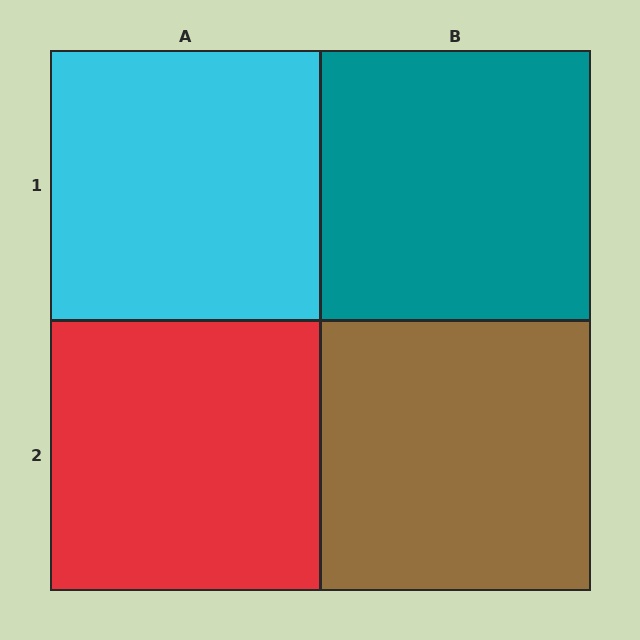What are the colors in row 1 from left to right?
Cyan, teal.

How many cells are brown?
1 cell is brown.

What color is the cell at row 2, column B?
Brown.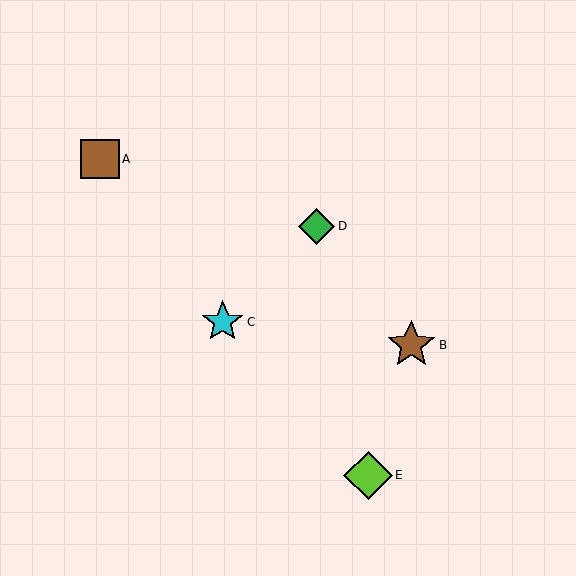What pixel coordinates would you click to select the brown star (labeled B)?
Click at (411, 345) to select the brown star B.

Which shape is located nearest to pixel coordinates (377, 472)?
The lime diamond (labeled E) at (368, 475) is nearest to that location.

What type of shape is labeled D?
Shape D is a green diamond.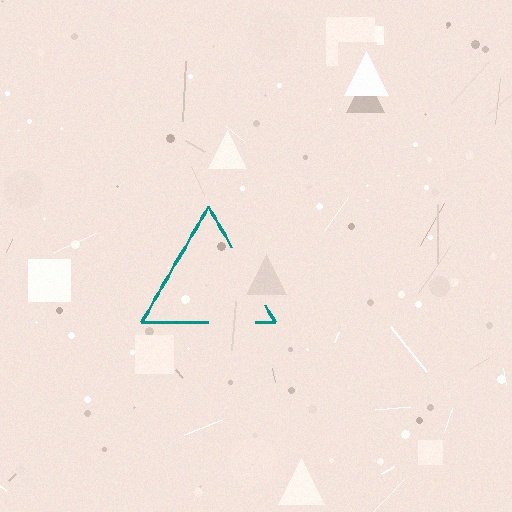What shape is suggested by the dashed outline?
The dashed outline suggests a triangle.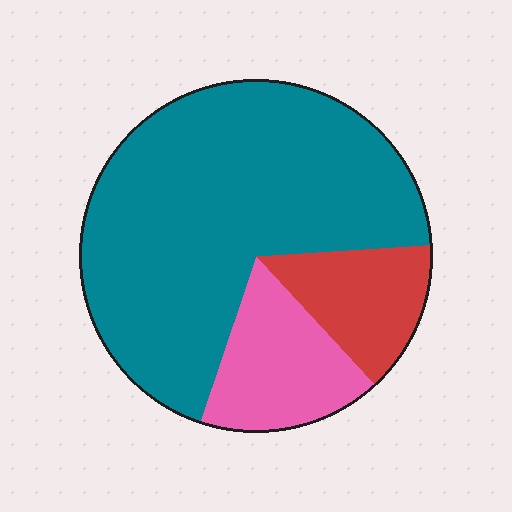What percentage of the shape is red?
Red covers 14% of the shape.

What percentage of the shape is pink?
Pink takes up about one sixth (1/6) of the shape.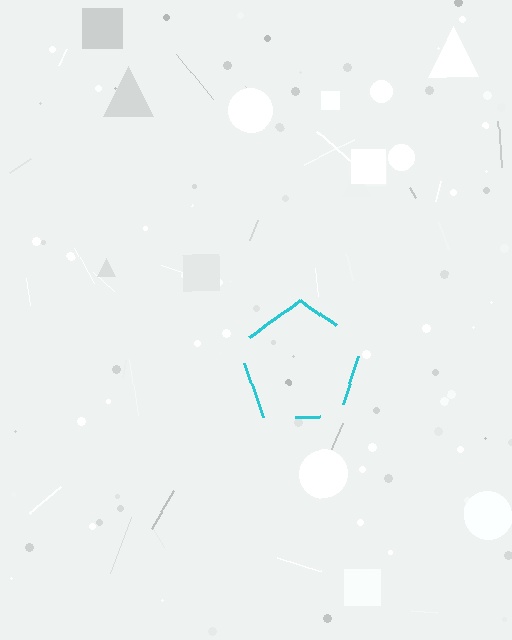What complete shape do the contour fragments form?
The contour fragments form a pentagon.